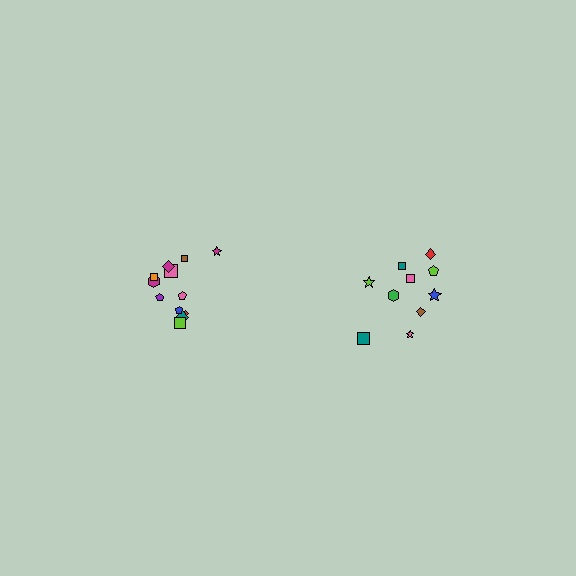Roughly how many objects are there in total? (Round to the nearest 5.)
Roughly 20 objects in total.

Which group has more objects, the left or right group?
The left group.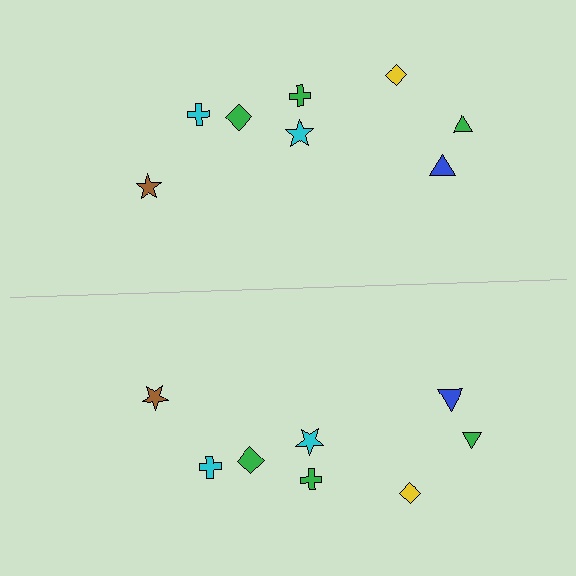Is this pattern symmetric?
Yes, this pattern has bilateral (reflection) symmetry.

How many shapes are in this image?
There are 16 shapes in this image.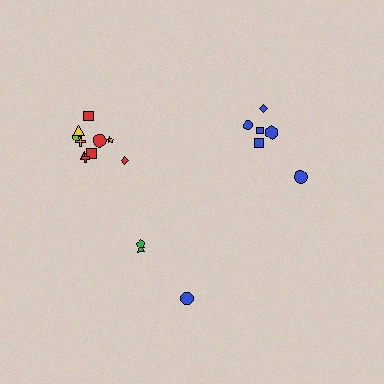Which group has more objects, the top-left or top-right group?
The top-left group.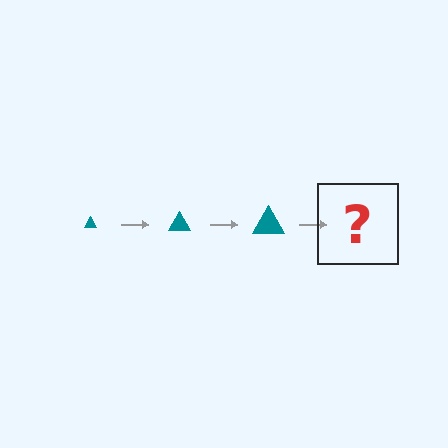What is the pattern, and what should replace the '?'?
The pattern is that the triangle gets progressively larger each step. The '?' should be a teal triangle, larger than the previous one.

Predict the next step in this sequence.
The next step is a teal triangle, larger than the previous one.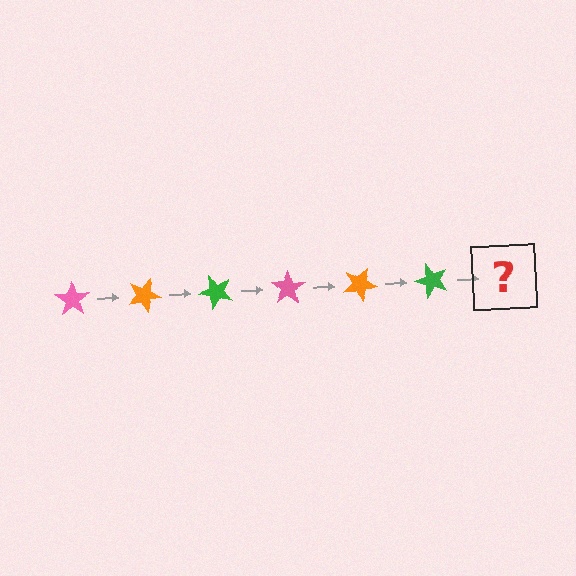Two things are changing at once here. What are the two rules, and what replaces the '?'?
The two rules are that it rotates 25 degrees each step and the color cycles through pink, orange, and green. The '?' should be a pink star, rotated 150 degrees from the start.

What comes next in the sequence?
The next element should be a pink star, rotated 150 degrees from the start.